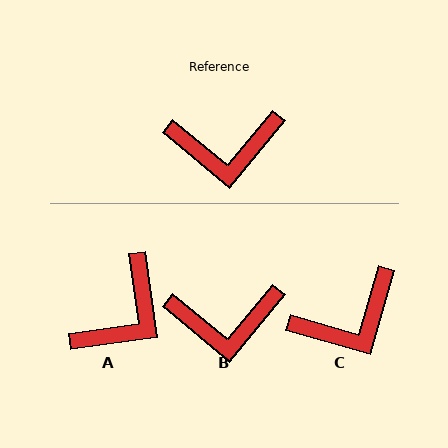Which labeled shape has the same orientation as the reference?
B.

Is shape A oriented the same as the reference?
No, it is off by about 47 degrees.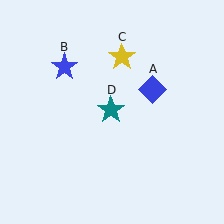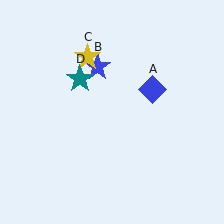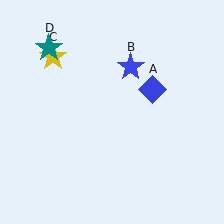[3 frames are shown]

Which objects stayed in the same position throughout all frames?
Blue diamond (object A) remained stationary.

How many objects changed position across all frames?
3 objects changed position: blue star (object B), yellow star (object C), teal star (object D).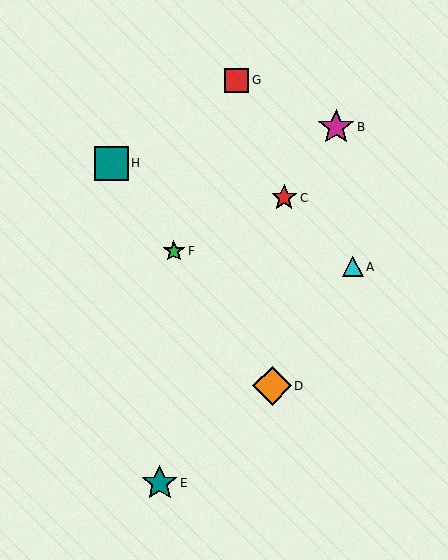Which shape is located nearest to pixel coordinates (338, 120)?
The magenta star (labeled B) at (336, 127) is nearest to that location.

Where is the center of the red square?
The center of the red square is at (237, 80).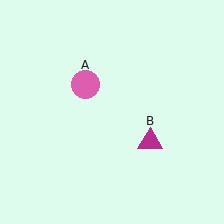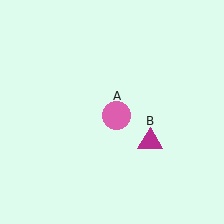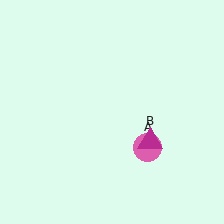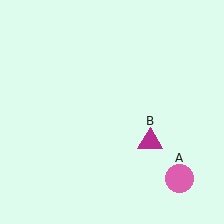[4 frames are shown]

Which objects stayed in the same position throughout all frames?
Magenta triangle (object B) remained stationary.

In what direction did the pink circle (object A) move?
The pink circle (object A) moved down and to the right.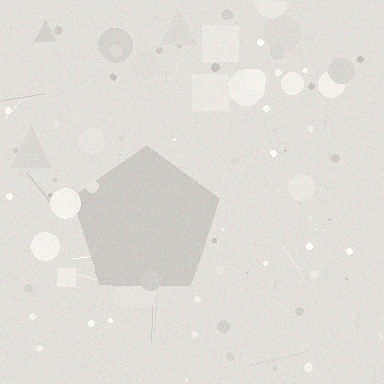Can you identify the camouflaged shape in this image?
The camouflaged shape is a pentagon.